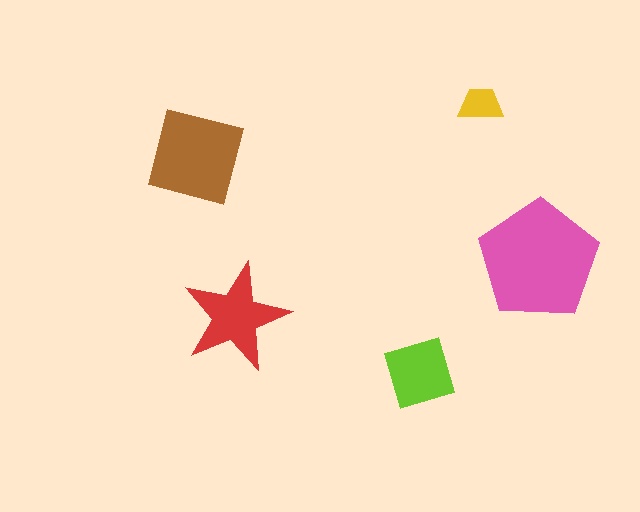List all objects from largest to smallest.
The pink pentagon, the brown square, the red star, the lime diamond, the yellow trapezoid.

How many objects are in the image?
There are 5 objects in the image.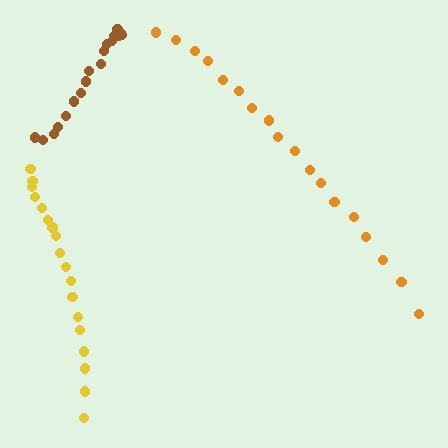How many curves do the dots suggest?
There are 3 distinct paths.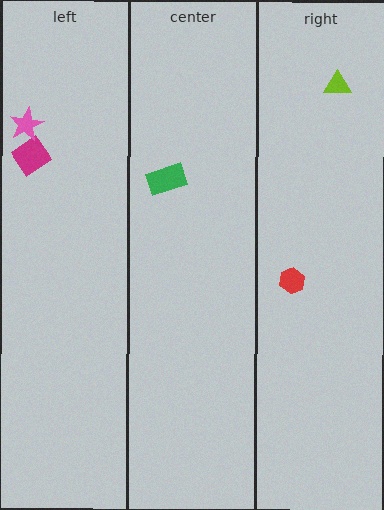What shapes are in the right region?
The red hexagon, the lime triangle.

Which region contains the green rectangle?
The center region.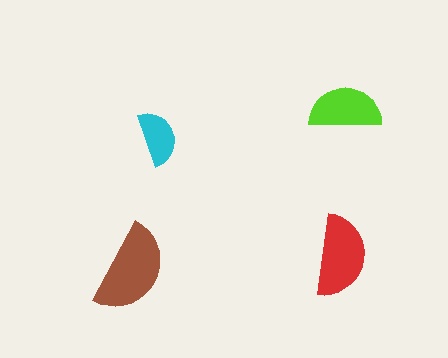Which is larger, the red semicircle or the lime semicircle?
The red one.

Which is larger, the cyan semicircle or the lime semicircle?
The lime one.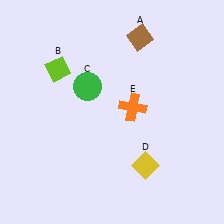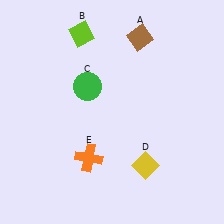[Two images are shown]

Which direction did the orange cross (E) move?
The orange cross (E) moved down.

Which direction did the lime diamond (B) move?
The lime diamond (B) moved up.